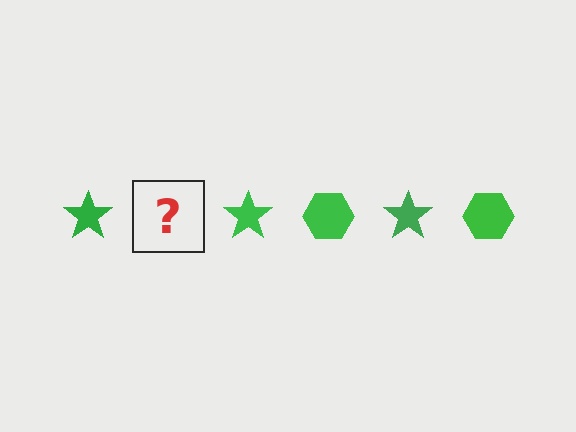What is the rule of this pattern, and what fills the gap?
The rule is that the pattern cycles through star, hexagon shapes in green. The gap should be filled with a green hexagon.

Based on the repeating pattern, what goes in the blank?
The blank should be a green hexagon.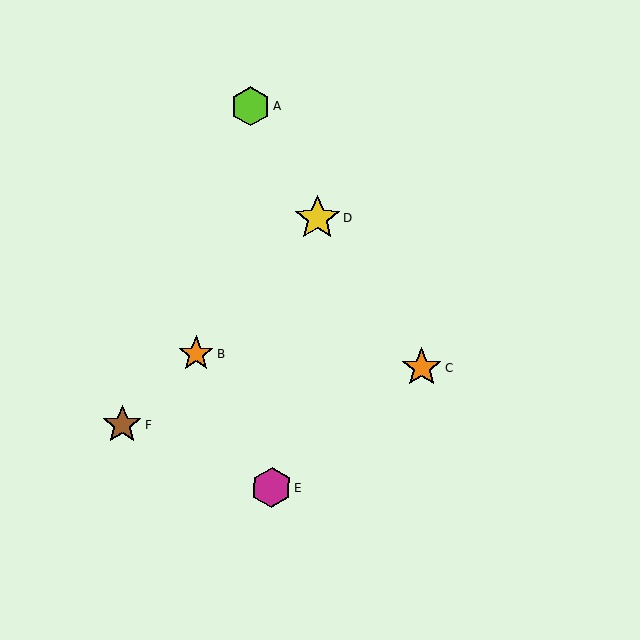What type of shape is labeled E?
Shape E is a magenta hexagon.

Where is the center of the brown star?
The center of the brown star is at (122, 425).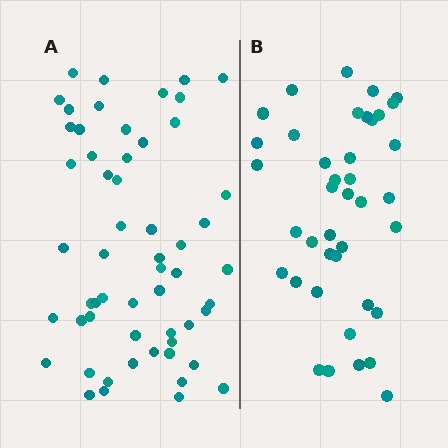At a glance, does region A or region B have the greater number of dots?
Region A (the left region) has more dots.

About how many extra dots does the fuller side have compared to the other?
Region A has approximately 15 more dots than region B.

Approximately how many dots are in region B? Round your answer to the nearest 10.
About 40 dots.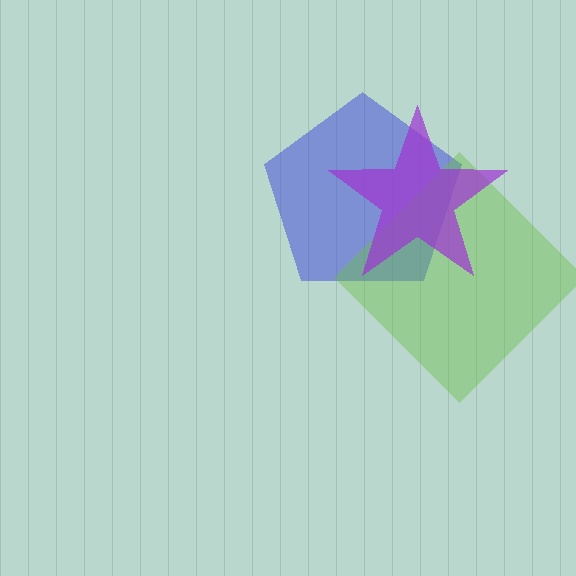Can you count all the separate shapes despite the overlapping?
Yes, there are 3 separate shapes.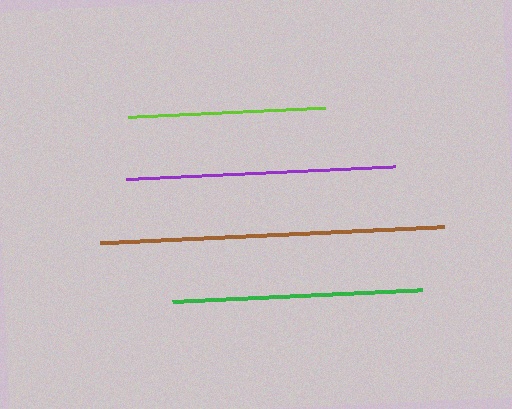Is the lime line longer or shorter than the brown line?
The brown line is longer than the lime line.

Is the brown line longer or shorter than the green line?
The brown line is longer than the green line.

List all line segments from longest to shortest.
From longest to shortest: brown, purple, green, lime.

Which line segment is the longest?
The brown line is the longest at approximately 345 pixels.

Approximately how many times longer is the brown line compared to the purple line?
The brown line is approximately 1.3 times the length of the purple line.